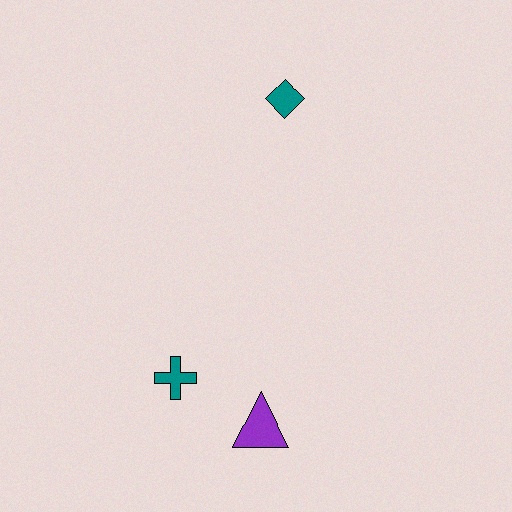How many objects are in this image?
There are 3 objects.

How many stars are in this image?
There are no stars.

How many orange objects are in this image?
There are no orange objects.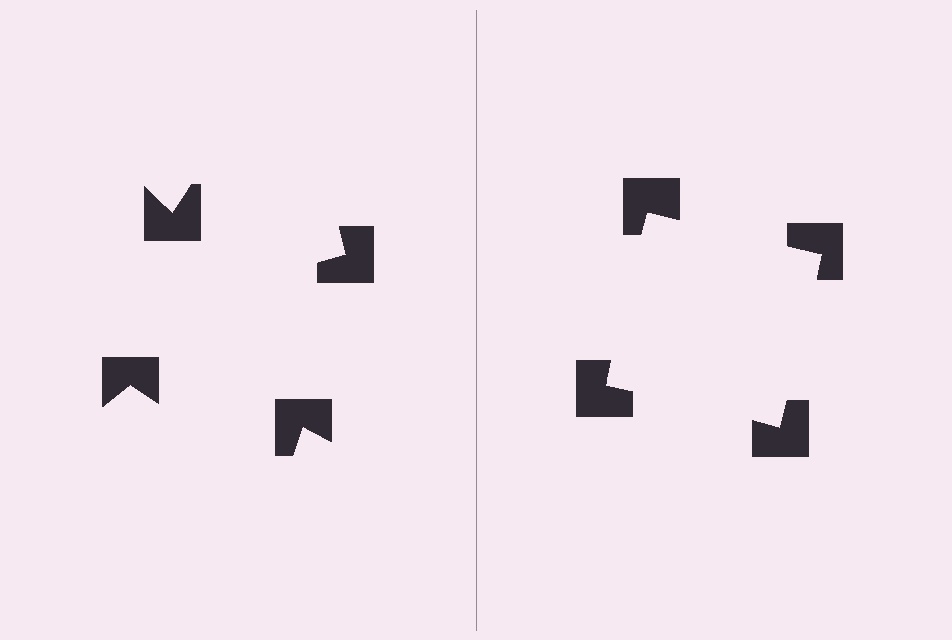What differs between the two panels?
The notched squares are positioned identically on both sides; only the wedge orientations differ. On the right they align to a square; on the left they are misaligned.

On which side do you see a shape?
An illusory square appears on the right side. On the left side the wedge cuts are rotated, so no coherent shape forms.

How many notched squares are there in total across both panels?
8 — 4 on each side.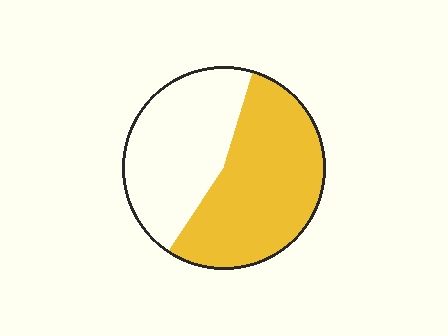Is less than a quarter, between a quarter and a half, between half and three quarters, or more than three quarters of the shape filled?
Between half and three quarters.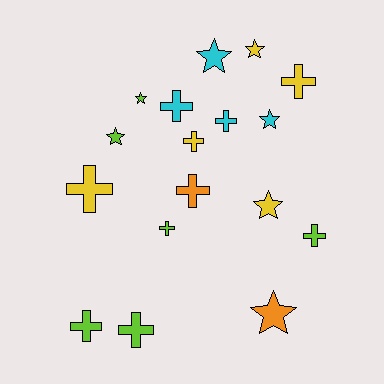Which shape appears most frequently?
Cross, with 10 objects.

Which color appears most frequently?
Lime, with 6 objects.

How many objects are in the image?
There are 17 objects.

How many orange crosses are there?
There is 1 orange cross.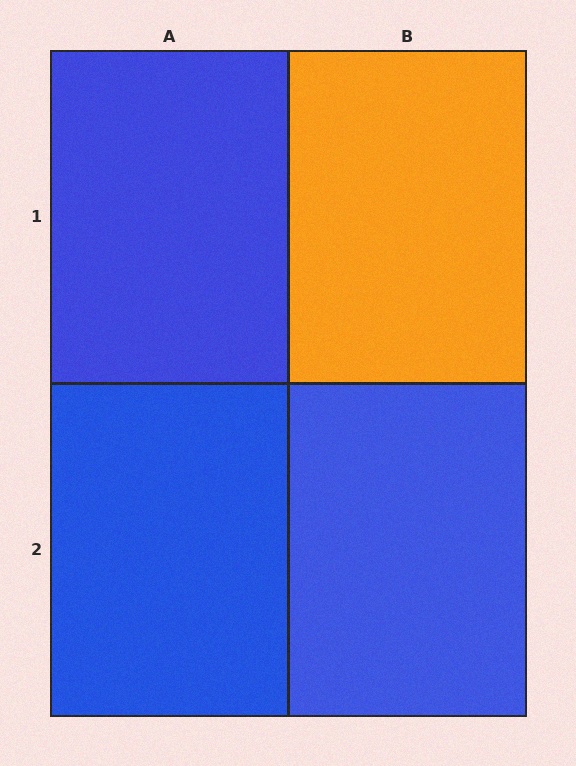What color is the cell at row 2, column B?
Blue.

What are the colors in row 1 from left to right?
Blue, orange.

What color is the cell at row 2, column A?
Blue.